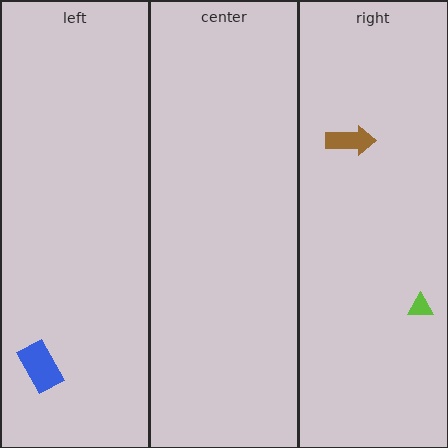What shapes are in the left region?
The blue rectangle.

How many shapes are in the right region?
2.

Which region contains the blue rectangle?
The left region.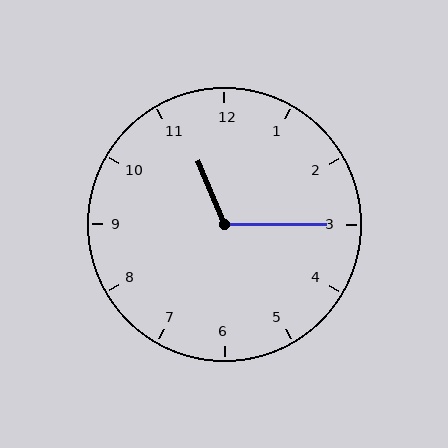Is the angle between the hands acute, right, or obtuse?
It is obtuse.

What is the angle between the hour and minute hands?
Approximately 112 degrees.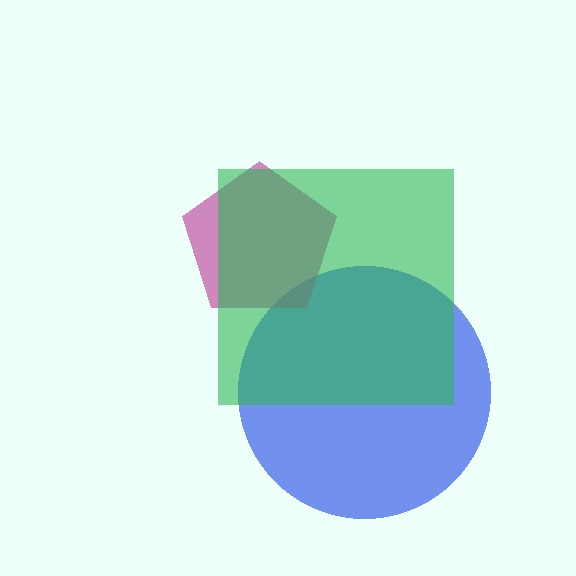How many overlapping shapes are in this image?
There are 3 overlapping shapes in the image.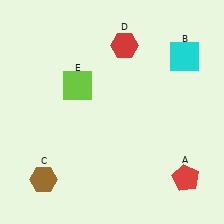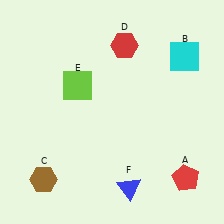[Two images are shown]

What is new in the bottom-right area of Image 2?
A blue triangle (F) was added in the bottom-right area of Image 2.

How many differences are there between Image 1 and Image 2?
There is 1 difference between the two images.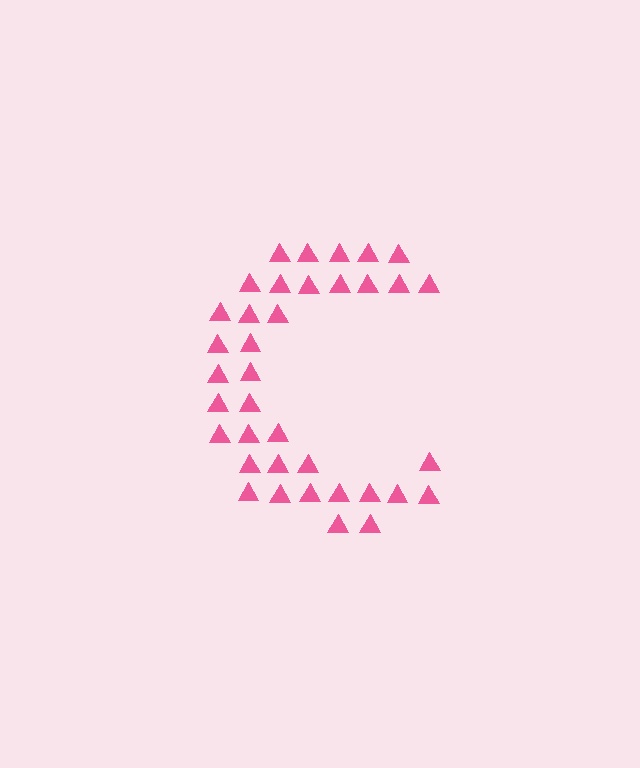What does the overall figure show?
The overall figure shows the letter C.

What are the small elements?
The small elements are triangles.